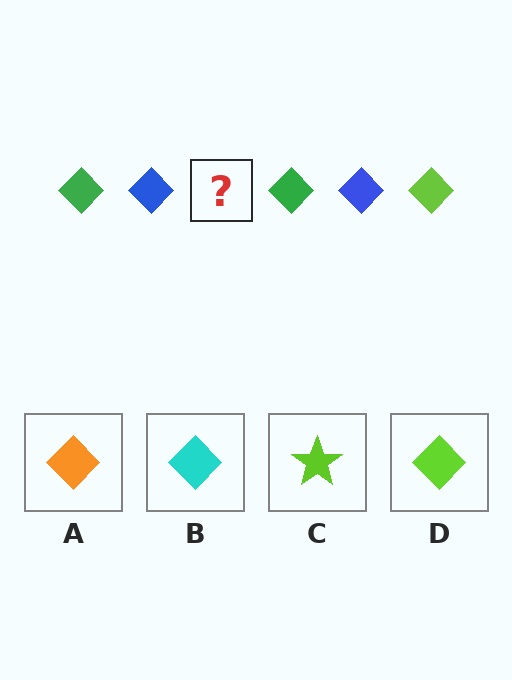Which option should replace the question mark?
Option D.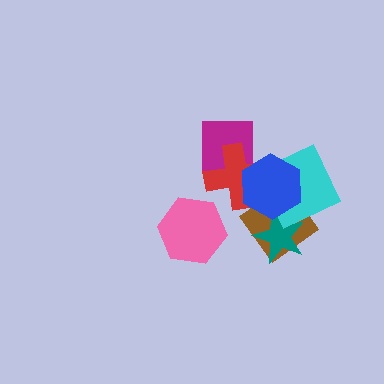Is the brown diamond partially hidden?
Yes, it is partially covered by another shape.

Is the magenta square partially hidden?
Yes, it is partially covered by another shape.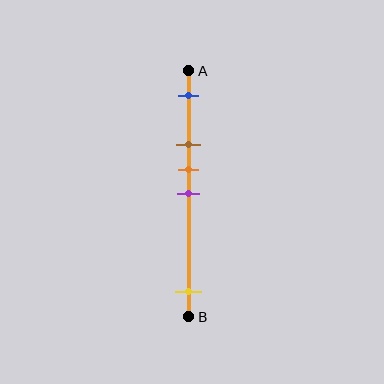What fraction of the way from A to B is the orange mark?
The orange mark is approximately 40% (0.4) of the way from A to B.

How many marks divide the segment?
There are 5 marks dividing the segment.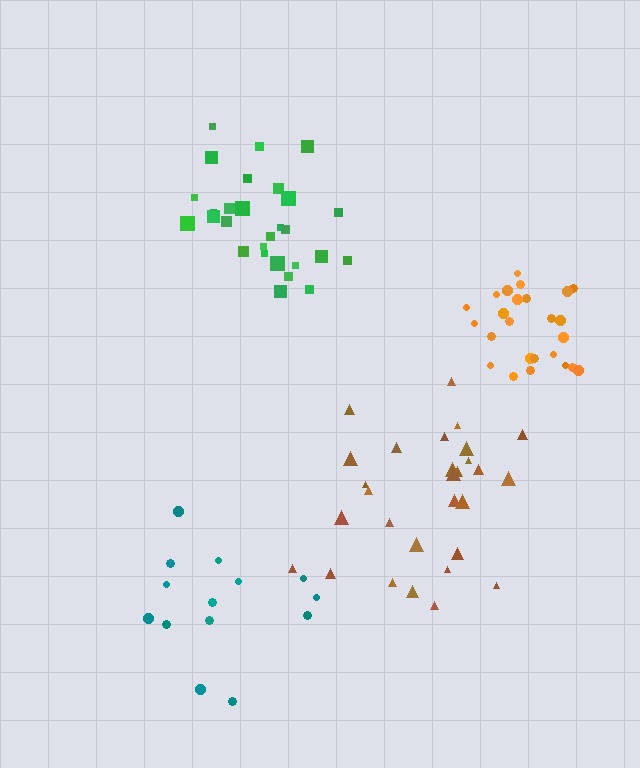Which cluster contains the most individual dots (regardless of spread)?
Brown (29).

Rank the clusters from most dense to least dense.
green, orange, brown, teal.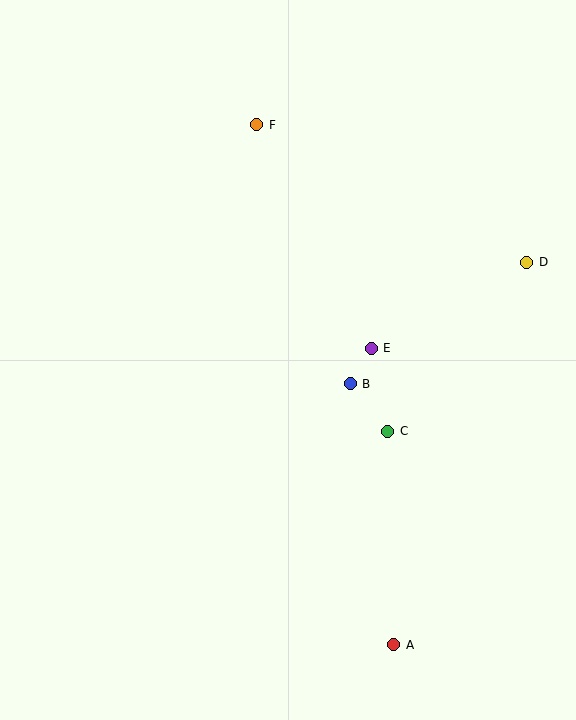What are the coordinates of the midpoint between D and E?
The midpoint between D and E is at (449, 305).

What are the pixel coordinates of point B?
Point B is at (350, 384).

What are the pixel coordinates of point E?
Point E is at (371, 348).